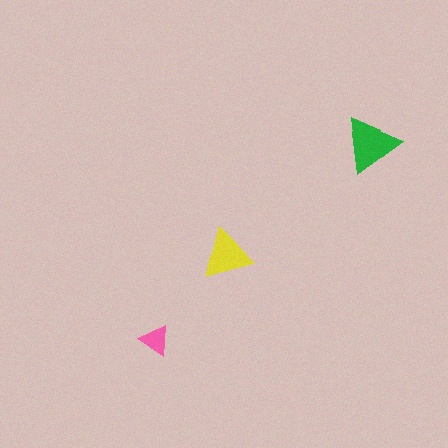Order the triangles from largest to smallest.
the green one, the yellow one, the pink one.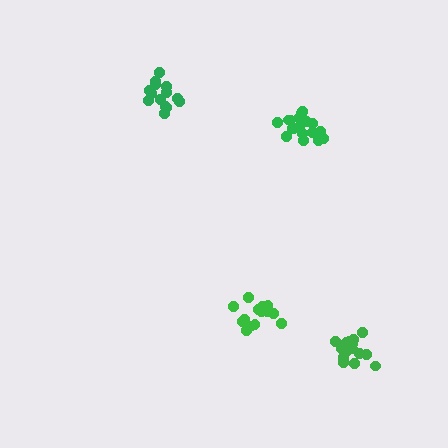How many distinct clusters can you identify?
There are 4 distinct clusters.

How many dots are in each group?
Group 1: 14 dots, Group 2: 14 dots, Group 3: 17 dots, Group 4: 18 dots (63 total).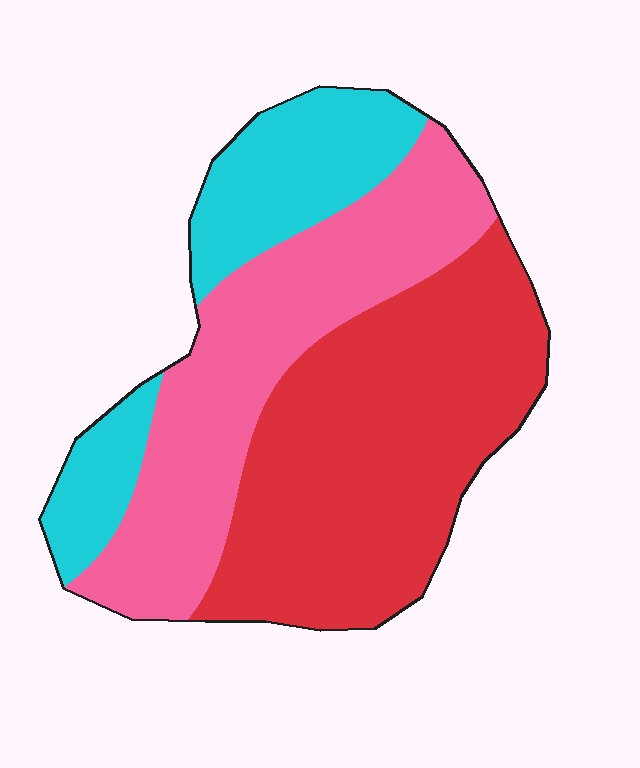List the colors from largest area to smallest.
From largest to smallest: red, pink, cyan.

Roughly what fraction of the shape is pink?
Pink covers about 35% of the shape.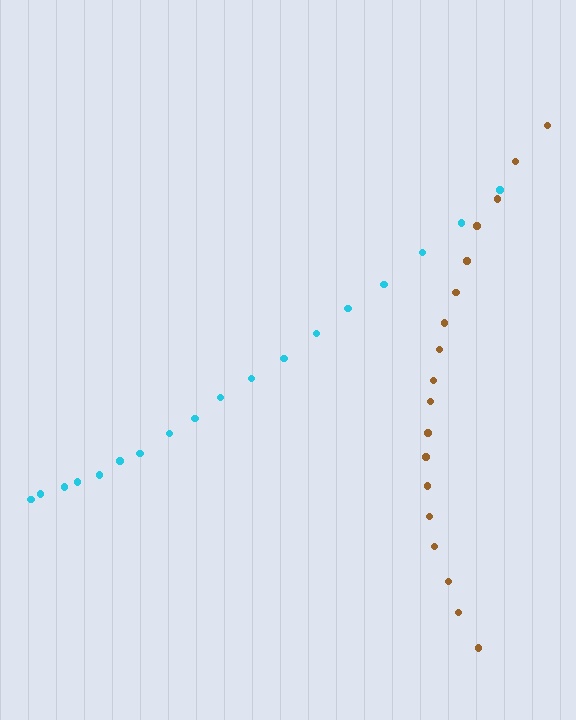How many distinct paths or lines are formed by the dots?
There are 2 distinct paths.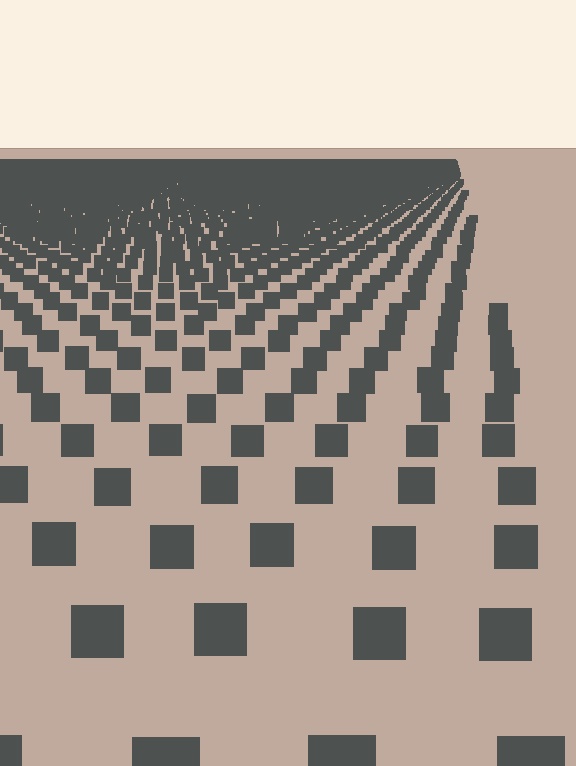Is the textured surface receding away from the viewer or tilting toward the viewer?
The surface is receding away from the viewer. Texture elements get smaller and denser toward the top.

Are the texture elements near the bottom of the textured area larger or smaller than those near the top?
Larger. Near the bottom, elements are closer to the viewer and appear at a bigger on-screen size.